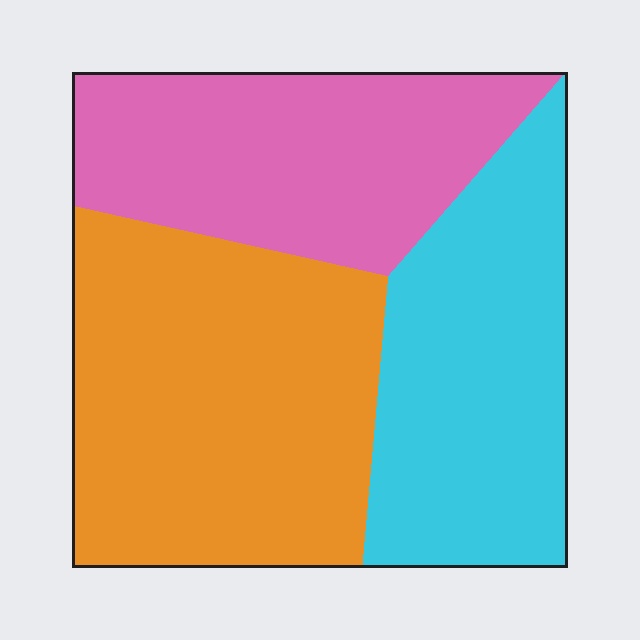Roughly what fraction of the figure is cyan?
Cyan covers 30% of the figure.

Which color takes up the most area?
Orange, at roughly 40%.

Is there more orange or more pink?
Orange.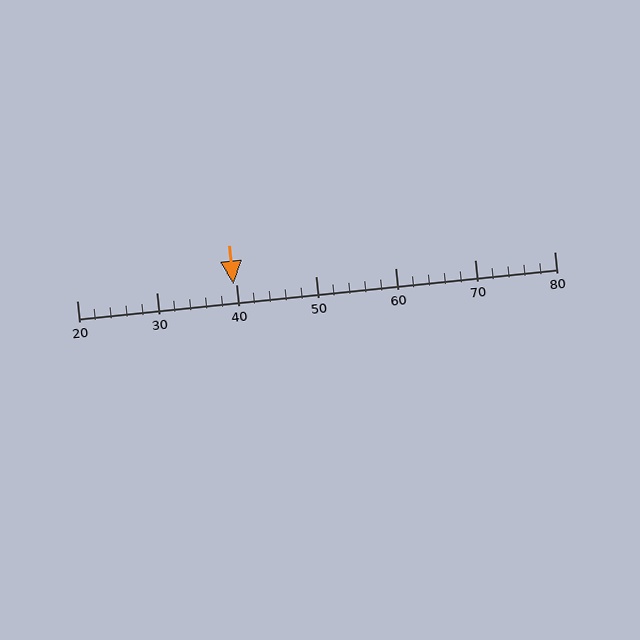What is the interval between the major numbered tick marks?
The major tick marks are spaced 10 units apart.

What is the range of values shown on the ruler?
The ruler shows values from 20 to 80.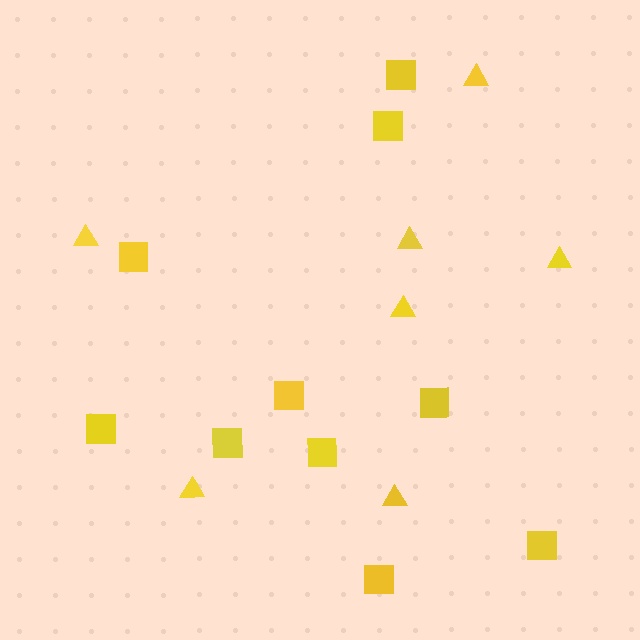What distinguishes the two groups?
There are 2 groups: one group of squares (10) and one group of triangles (7).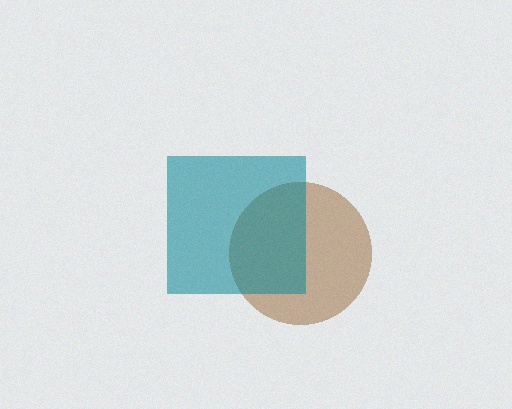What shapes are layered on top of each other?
The layered shapes are: a brown circle, a teal square.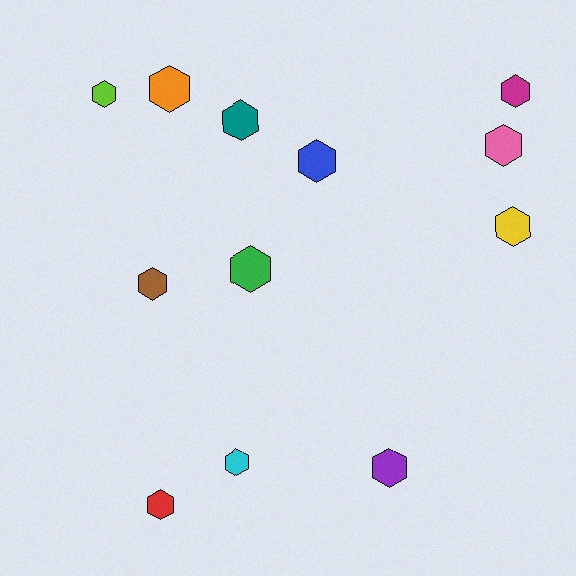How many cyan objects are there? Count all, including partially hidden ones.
There is 1 cyan object.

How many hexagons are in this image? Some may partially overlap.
There are 12 hexagons.